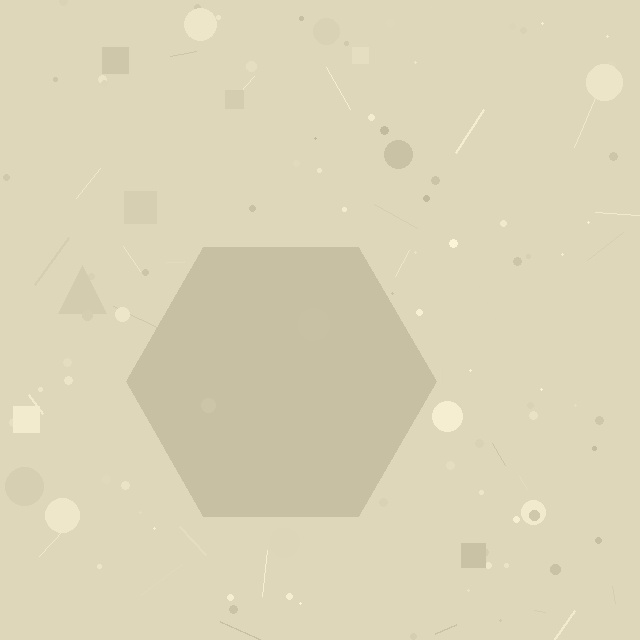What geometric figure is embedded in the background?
A hexagon is embedded in the background.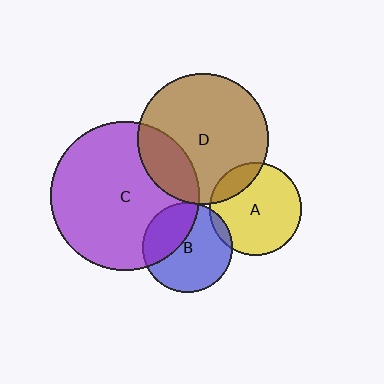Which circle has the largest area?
Circle C (purple).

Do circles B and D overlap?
Yes.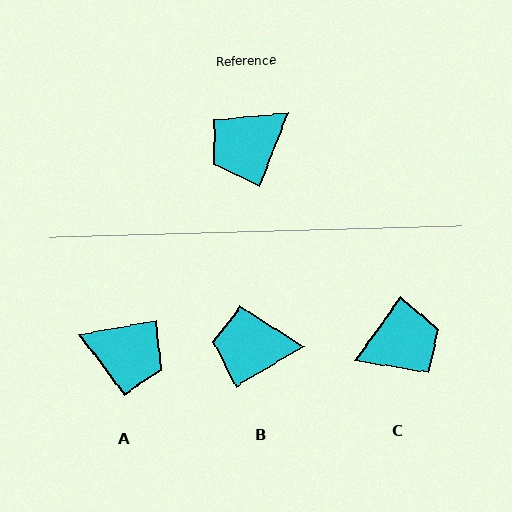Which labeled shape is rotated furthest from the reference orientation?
C, about 165 degrees away.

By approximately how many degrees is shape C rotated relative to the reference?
Approximately 165 degrees counter-clockwise.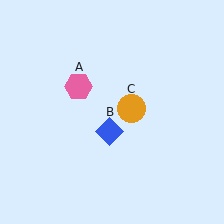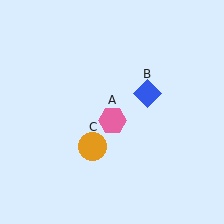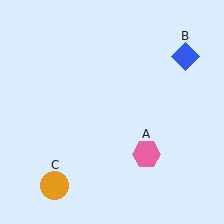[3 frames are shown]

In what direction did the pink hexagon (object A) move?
The pink hexagon (object A) moved down and to the right.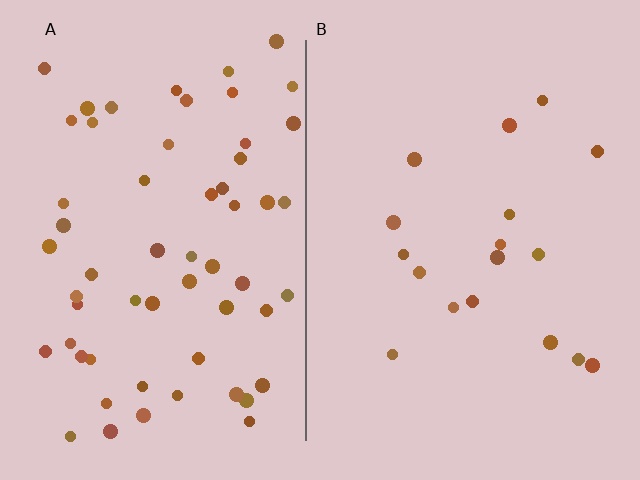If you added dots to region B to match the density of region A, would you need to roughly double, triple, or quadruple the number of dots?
Approximately triple.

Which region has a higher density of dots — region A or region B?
A (the left).